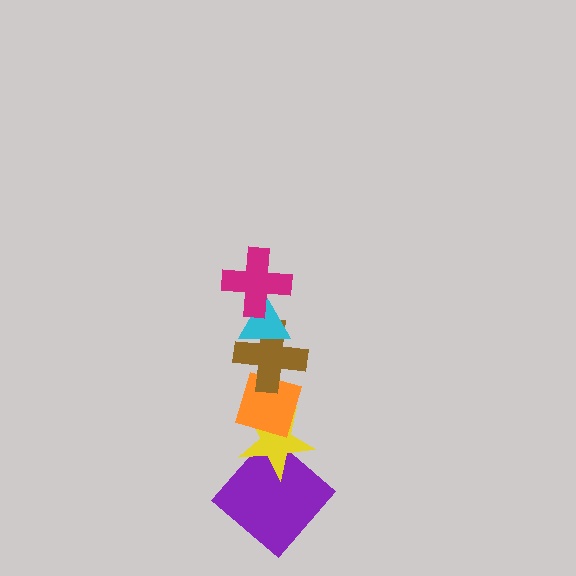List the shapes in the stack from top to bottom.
From top to bottom: the magenta cross, the cyan triangle, the brown cross, the orange diamond, the yellow star, the purple diamond.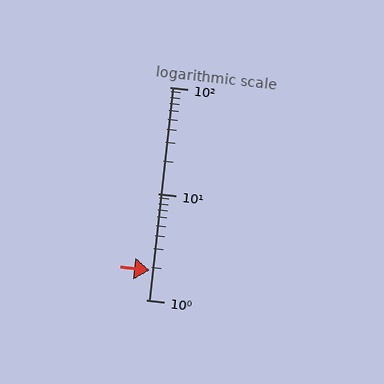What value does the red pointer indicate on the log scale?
The pointer indicates approximately 1.9.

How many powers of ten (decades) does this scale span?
The scale spans 2 decades, from 1 to 100.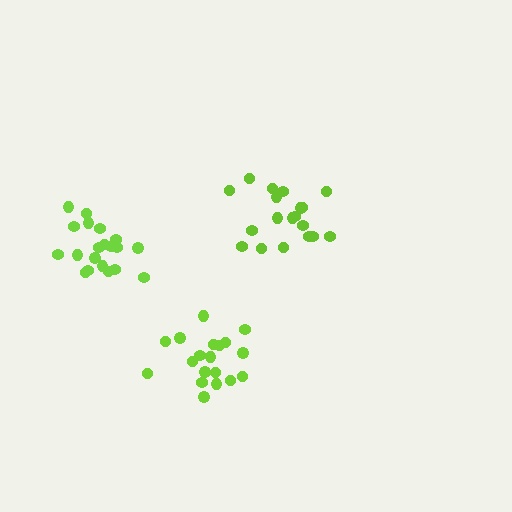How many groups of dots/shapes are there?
There are 3 groups.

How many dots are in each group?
Group 1: 20 dots, Group 2: 19 dots, Group 3: 19 dots (58 total).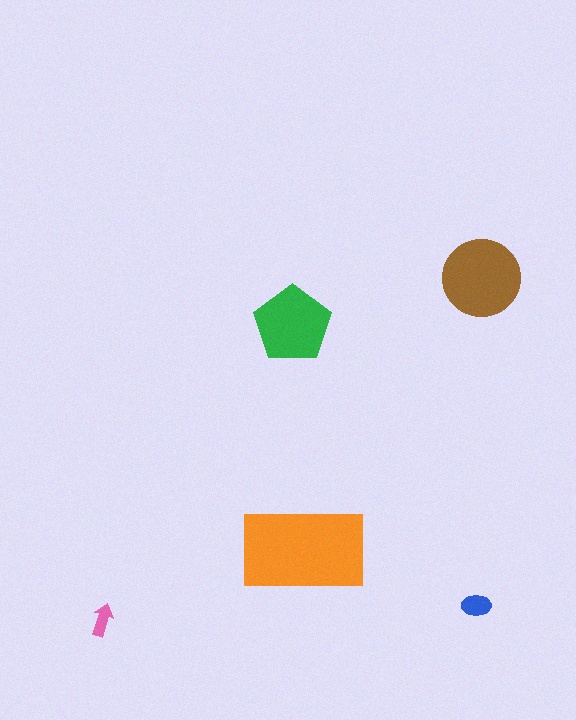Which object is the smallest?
The pink arrow.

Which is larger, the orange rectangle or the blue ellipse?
The orange rectangle.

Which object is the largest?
The orange rectangle.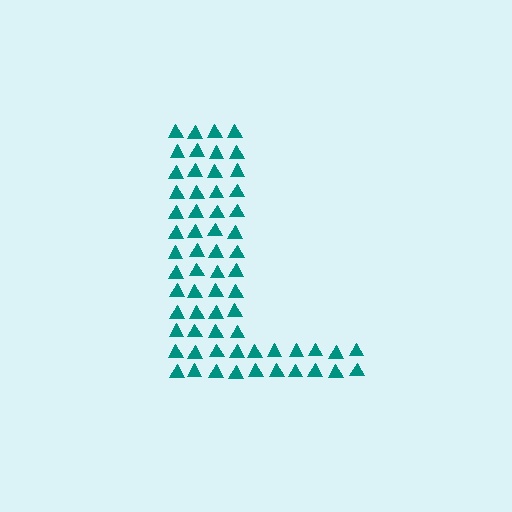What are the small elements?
The small elements are triangles.